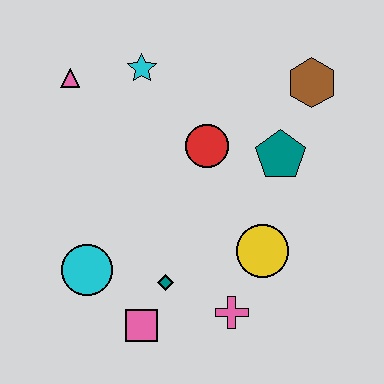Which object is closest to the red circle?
The teal pentagon is closest to the red circle.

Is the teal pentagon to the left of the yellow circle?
No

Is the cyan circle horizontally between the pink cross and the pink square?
No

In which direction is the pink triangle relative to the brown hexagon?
The pink triangle is to the left of the brown hexagon.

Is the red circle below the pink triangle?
Yes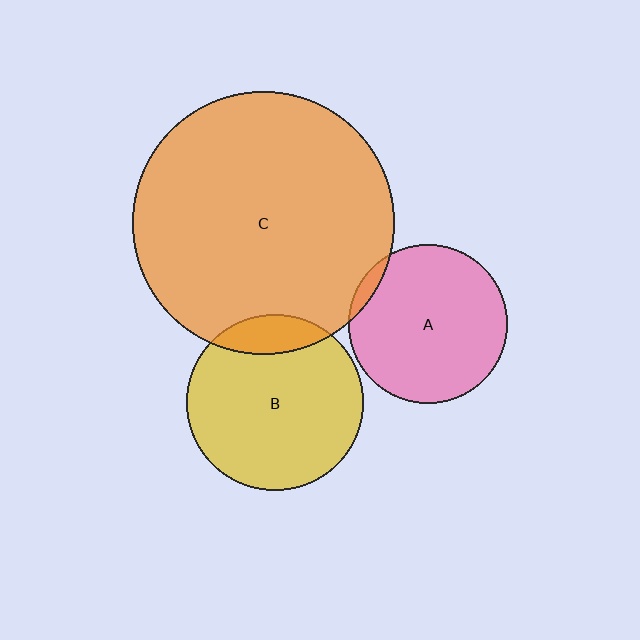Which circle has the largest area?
Circle C (orange).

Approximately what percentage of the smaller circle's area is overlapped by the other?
Approximately 5%.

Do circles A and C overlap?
Yes.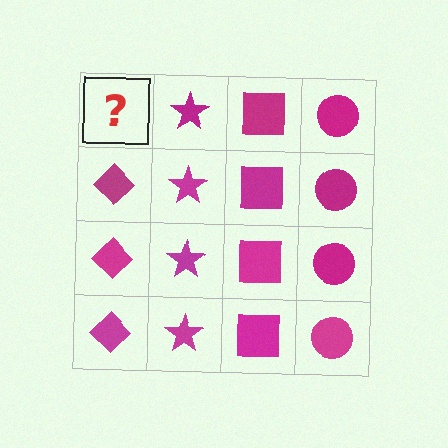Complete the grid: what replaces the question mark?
The question mark should be replaced with a magenta diamond.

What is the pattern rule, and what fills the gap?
The rule is that each column has a consistent shape. The gap should be filled with a magenta diamond.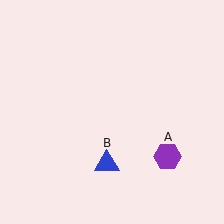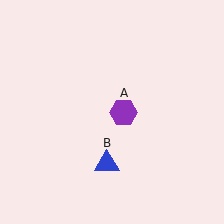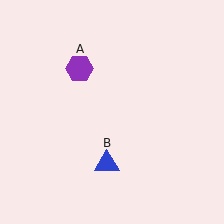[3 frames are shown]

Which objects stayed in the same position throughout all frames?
Blue triangle (object B) remained stationary.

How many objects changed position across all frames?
1 object changed position: purple hexagon (object A).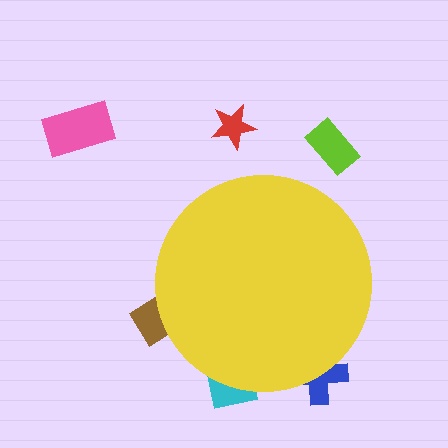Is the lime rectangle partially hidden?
No, the lime rectangle is fully visible.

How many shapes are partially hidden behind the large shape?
3 shapes are partially hidden.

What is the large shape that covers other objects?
A yellow circle.